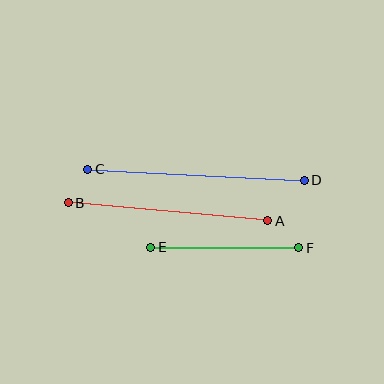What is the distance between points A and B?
The distance is approximately 200 pixels.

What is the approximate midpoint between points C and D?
The midpoint is at approximately (196, 175) pixels.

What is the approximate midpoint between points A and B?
The midpoint is at approximately (168, 212) pixels.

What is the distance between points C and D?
The distance is approximately 217 pixels.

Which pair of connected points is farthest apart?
Points C and D are farthest apart.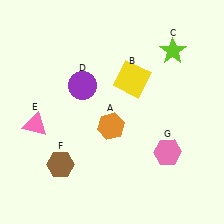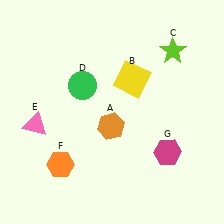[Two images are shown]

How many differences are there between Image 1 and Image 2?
There are 3 differences between the two images.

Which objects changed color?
D changed from purple to green. F changed from brown to orange. G changed from pink to magenta.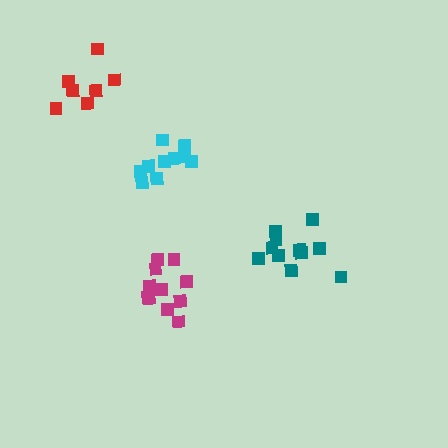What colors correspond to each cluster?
The clusters are colored: magenta, cyan, teal, red.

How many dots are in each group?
Group 1: 11 dots, Group 2: 10 dots, Group 3: 11 dots, Group 4: 7 dots (39 total).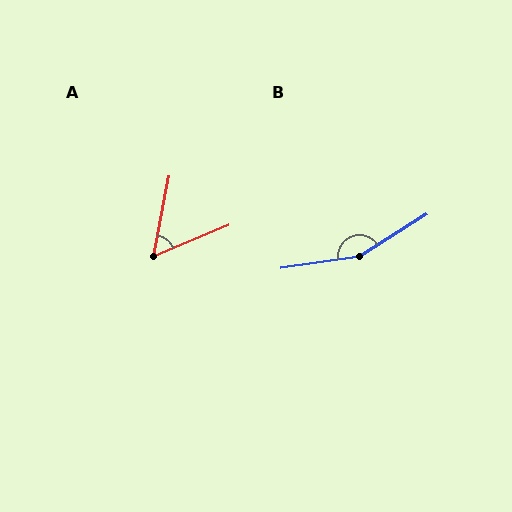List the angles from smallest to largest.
A (57°), B (156°).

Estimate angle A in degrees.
Approximately 57 degrees.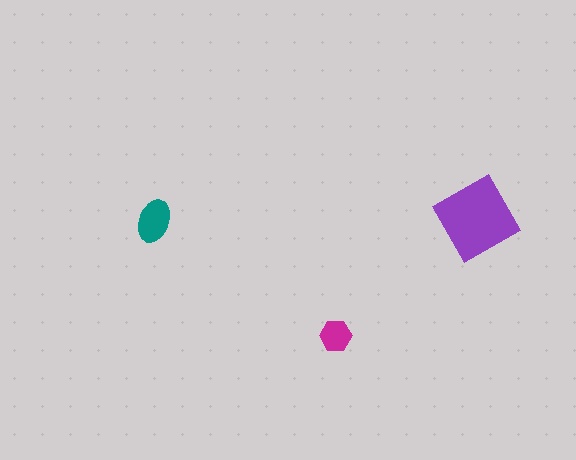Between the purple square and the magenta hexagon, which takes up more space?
The purple square.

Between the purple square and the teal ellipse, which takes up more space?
The purple square.